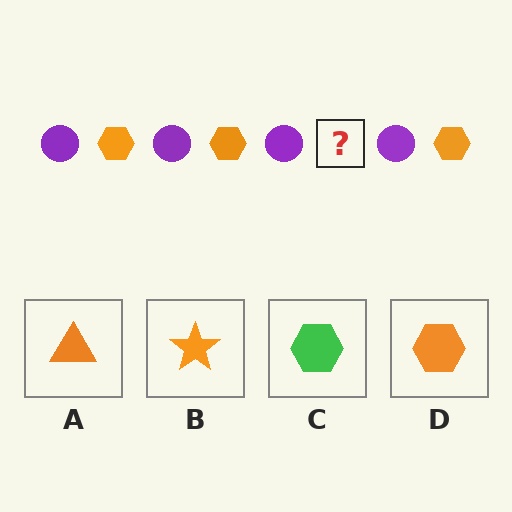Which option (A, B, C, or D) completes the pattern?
D.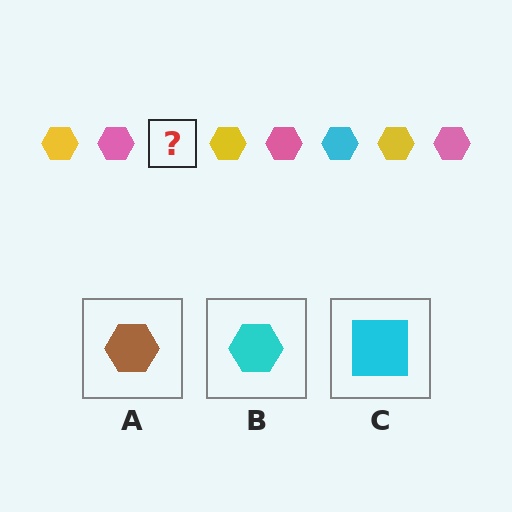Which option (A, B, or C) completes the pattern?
B.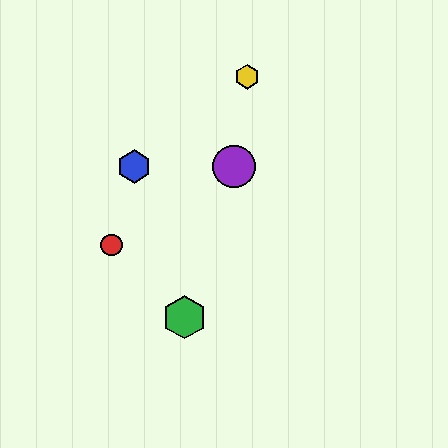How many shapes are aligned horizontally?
2 shapes (the blue hexagon, the purple circle) are aligned horizontally.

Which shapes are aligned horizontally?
The blue hexagon, the purple circle are aligned horizontally.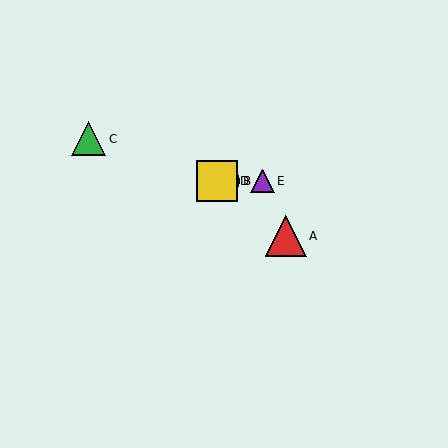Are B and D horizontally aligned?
Yes, both are at y≈181.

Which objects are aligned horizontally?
Objects B, D, E are aligned horizontally.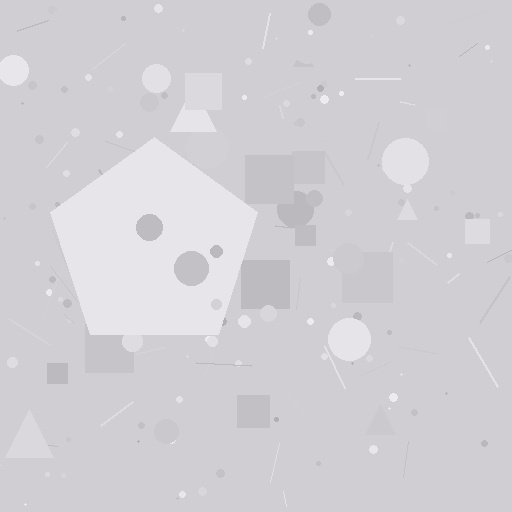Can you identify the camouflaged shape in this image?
The camouflaged shape is a pentagon.